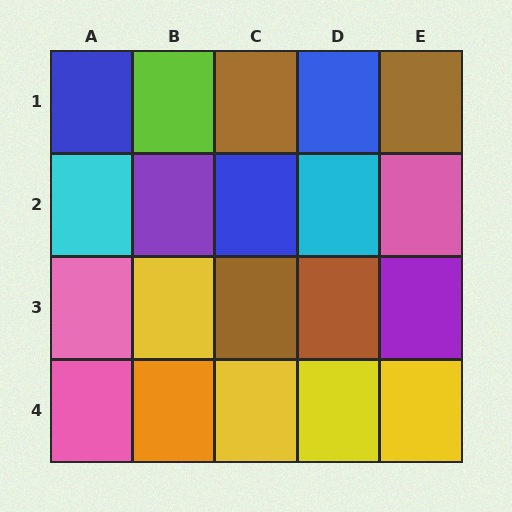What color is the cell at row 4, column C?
Yellow.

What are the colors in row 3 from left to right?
Pink, yellow, brown, brown, purple.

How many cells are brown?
4 cells are brown.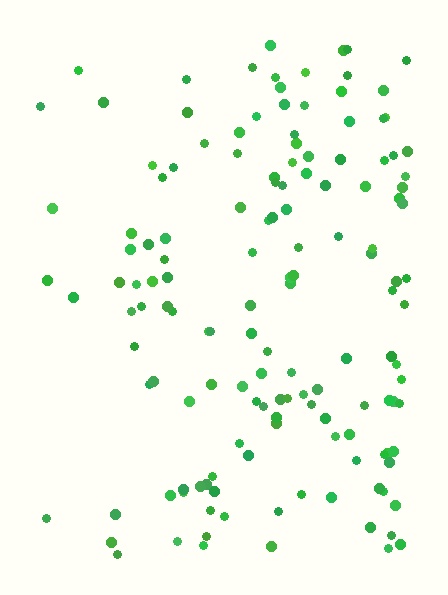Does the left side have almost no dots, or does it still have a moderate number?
Still a moderate number, just noticeably fewer than the right.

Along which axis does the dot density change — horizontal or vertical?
Horizontal.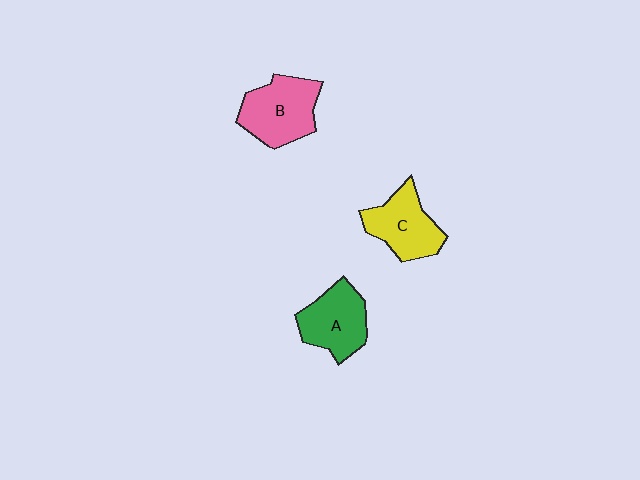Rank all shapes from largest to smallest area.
From largest to smallest: B (pink), A (green), C (yellow).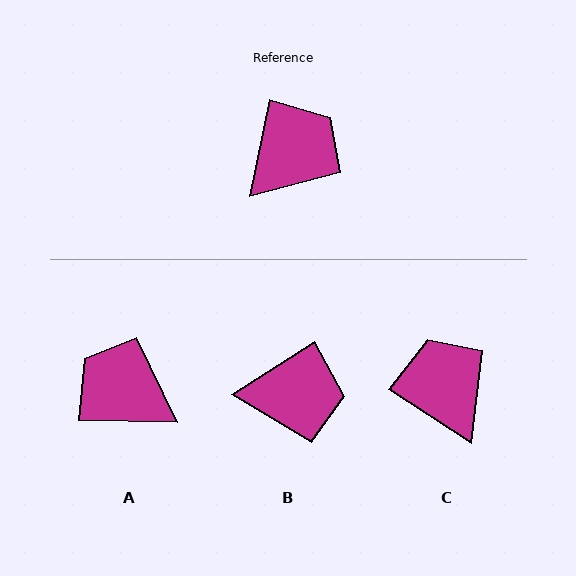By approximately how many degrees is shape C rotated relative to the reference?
Approximately 68 degrees counter-clockwise.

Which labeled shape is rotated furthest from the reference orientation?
A, about 101 degrees away.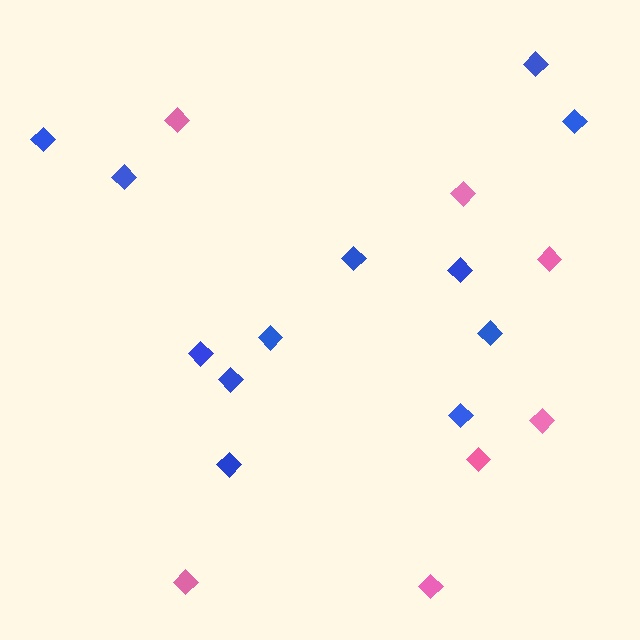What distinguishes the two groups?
There are 2 groups: one group of blue diamonds (12) and one group of pink diamonds (7).